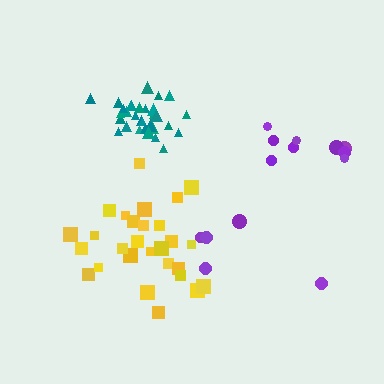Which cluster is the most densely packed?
Teal.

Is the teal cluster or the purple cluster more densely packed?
Teal.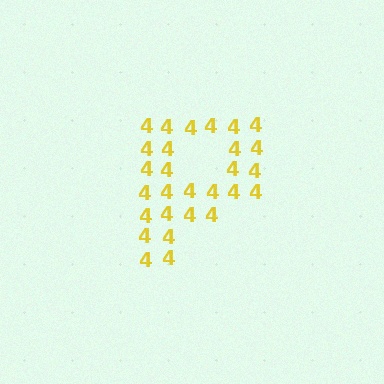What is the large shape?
The large shape is the letter P.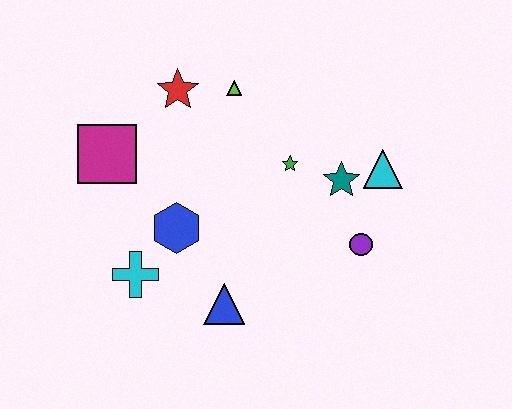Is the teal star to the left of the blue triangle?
No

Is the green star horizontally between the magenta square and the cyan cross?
No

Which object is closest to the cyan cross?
The blue hexagon is closest to the cyan cross.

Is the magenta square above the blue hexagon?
Yes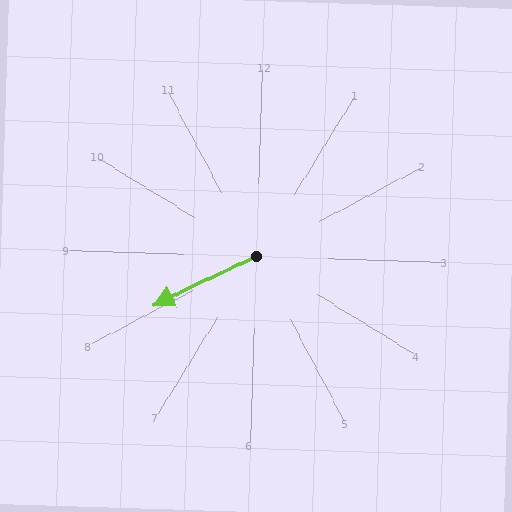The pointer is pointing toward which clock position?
Roughly 8 o'clock.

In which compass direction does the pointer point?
Southwest.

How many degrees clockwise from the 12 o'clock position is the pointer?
Approximately 243 degrees.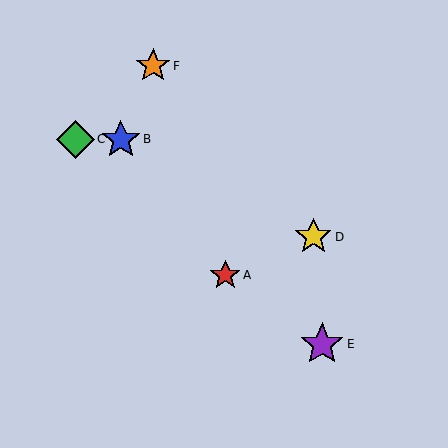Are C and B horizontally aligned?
Yes, both are at y≈139.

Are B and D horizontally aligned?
No, B is at y≈139 and D is at y≈237.